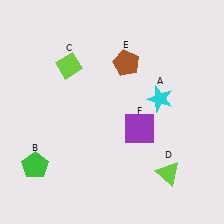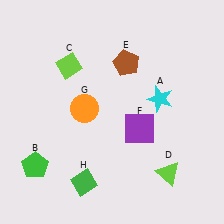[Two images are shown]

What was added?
An orange circle (G), a green diamond (H) were added in Image 2.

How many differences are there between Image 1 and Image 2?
There are 2 differences between the two images.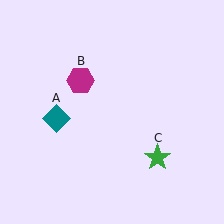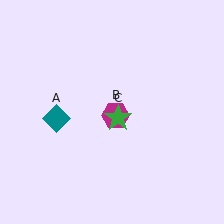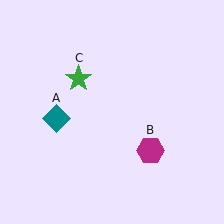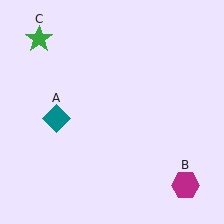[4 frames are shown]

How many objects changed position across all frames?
2 objects changed position: magenta hexagon (object B), green star (object C).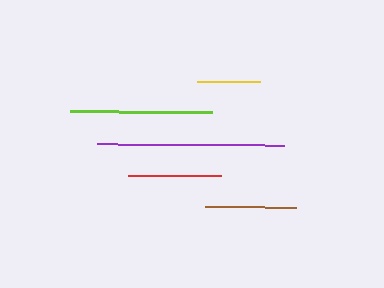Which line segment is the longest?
The purple line is the longest at approximately 187 pixels.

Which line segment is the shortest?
The yellow line is the shortest at approximately 63 pixels.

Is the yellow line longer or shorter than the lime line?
The lime line is longer than the yellow line.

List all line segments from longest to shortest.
From longest to shortest: purple, lime, red, brown, yellow.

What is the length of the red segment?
The red segment is approximately 92 pixels long.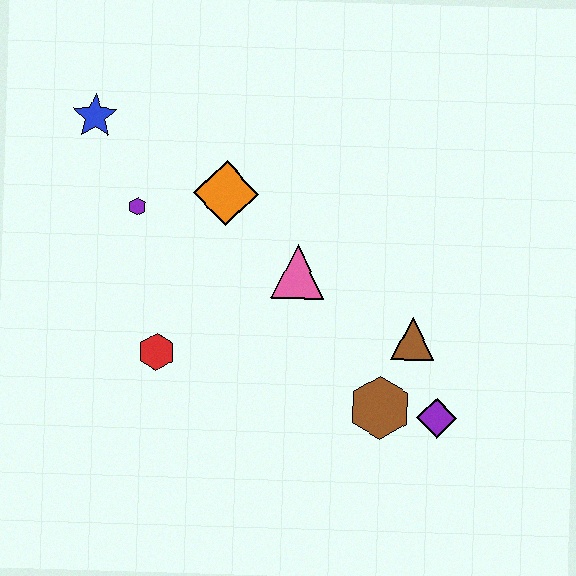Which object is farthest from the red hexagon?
The purple diamond is farthest from the red hexagon.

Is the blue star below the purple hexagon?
No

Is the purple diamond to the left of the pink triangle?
No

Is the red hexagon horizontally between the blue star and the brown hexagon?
Yes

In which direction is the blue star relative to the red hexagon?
The blue star is above the red hexagon.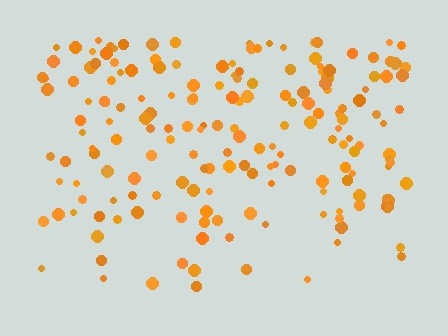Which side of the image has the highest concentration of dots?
The top.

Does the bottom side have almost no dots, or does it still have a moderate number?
Still a moderate number, just noticeably fewer than the top.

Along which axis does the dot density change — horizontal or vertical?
Vertical.